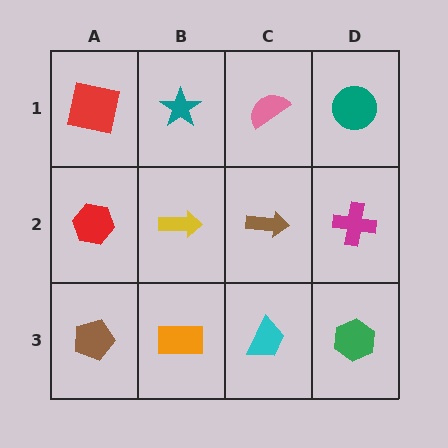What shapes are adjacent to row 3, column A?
A red hexagon (row 2, column A), an orange rectangle (row 3, column B).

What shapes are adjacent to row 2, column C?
A pink semicircle (row 1, column C), a cyan trapezoid (row 3, column C), a yellow arrow (row 2, column B), a magenta cross (row 2, column D).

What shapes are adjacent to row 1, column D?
A magenta cross (row 2, column D), a pink semicircle (row 1, column C).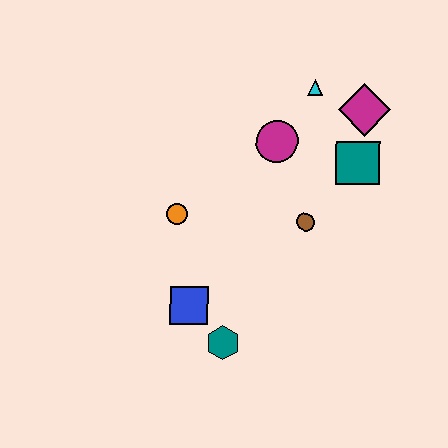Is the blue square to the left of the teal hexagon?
Yes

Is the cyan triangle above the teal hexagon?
Yes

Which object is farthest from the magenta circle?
The teal hexagon is farthest from the magenta circle.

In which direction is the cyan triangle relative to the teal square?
The cyan triangle is above the teal square.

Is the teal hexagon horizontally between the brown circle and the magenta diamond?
No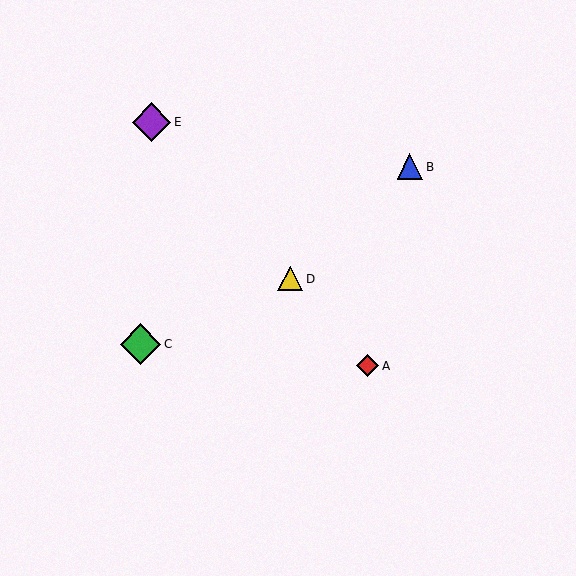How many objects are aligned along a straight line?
3 objects (A, D, E) are aligned along a straight line.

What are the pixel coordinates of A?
Object A is at (368, 366).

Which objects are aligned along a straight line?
Objects A, D, E are aligned along a straight line.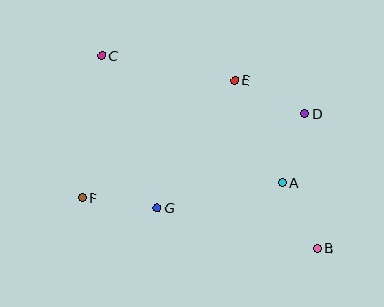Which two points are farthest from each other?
Points B and C are farthest from each other.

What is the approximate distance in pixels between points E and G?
The distance between E and G is approximately 149 pixels.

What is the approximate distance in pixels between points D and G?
The distance between D and G is approximately 175 pixels.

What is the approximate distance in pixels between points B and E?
The distance between B and E is approximately 187 pixels.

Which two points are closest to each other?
Points A and D are closest to each other.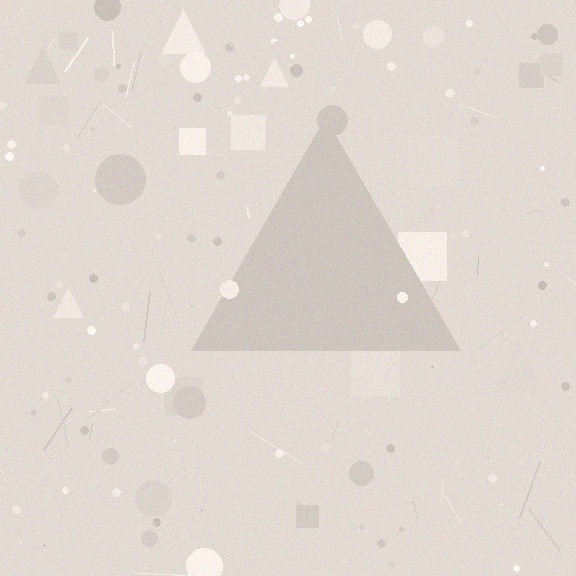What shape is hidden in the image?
A triangle is hidden in the image.